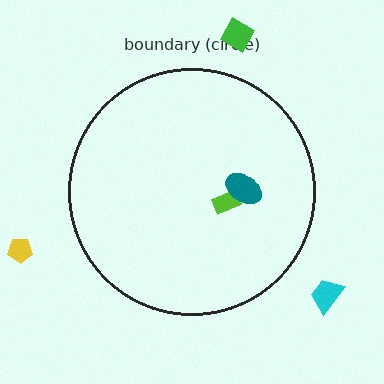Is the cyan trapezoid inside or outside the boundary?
Outside.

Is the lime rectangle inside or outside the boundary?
Inside.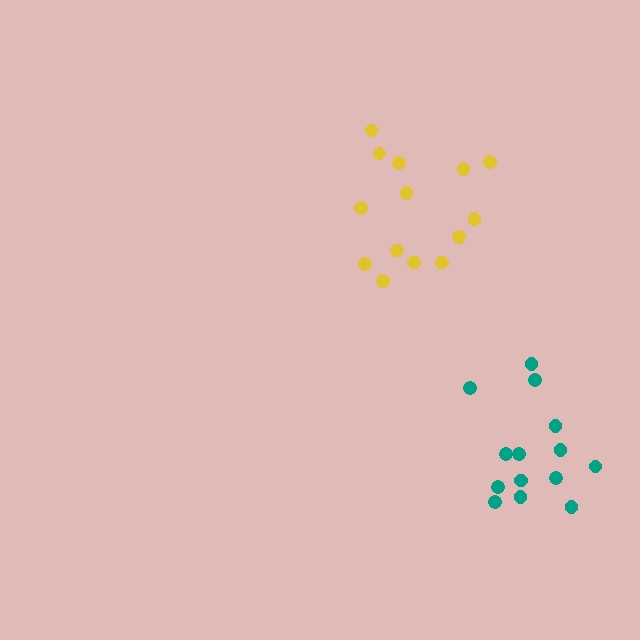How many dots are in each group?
Group 1: 14 dots, Group 2: 14 dots (28 total).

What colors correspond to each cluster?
The clusters are colored: yellow, teal.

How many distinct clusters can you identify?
There are 2 distinct clusters.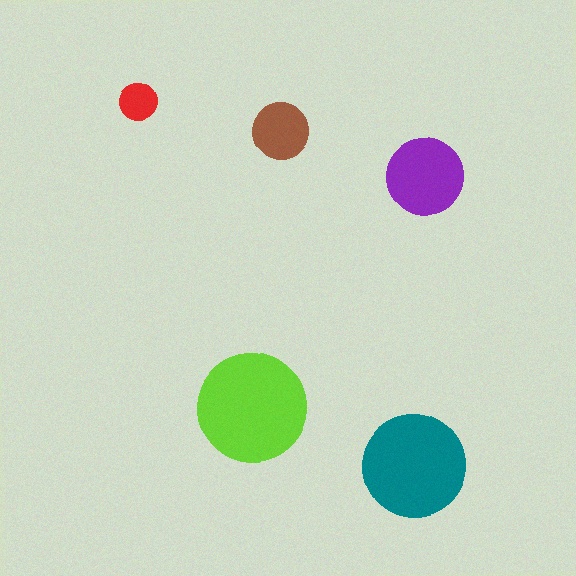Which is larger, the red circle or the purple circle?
The purple one.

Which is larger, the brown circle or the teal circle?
The teal one.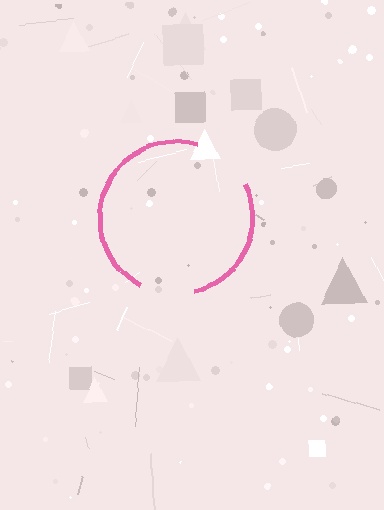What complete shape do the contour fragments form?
The contour fragments form a circle.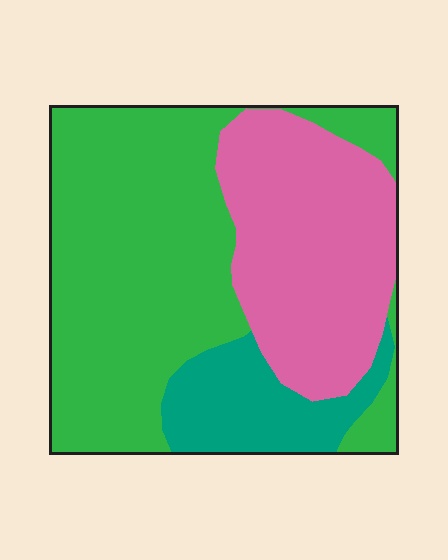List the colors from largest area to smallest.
From largest to smallest: green, pink, teal.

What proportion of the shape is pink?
Pink takes up about one third (1/3) of the shape.